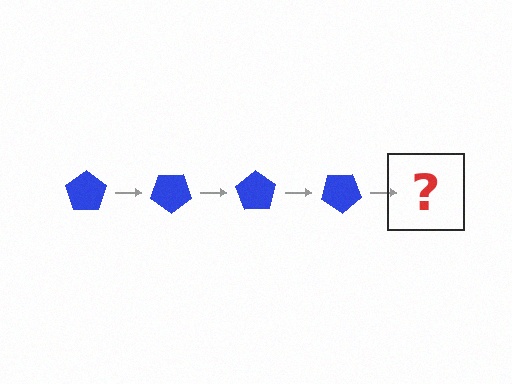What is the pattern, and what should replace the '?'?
The pattern is that the pentagon rotates 35 degrees each step. The '?' should be a blue pentagon rotated 140 degrees.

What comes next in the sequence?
The next element should be a blue pentagon rotated 140 degrees.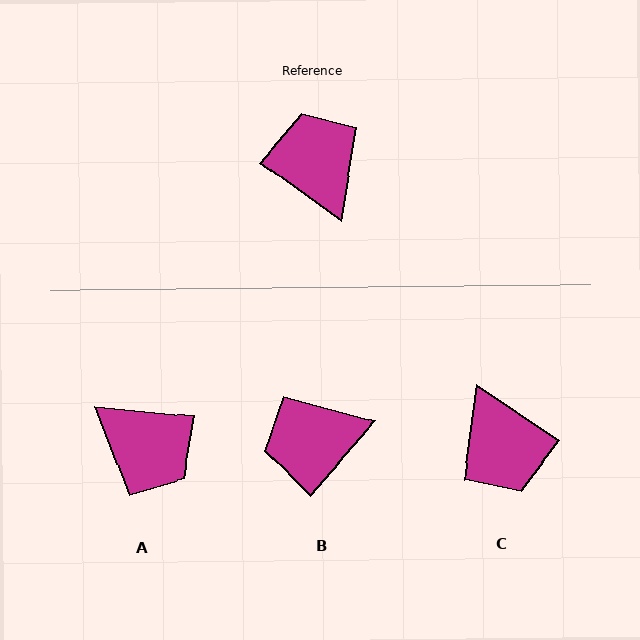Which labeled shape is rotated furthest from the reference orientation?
C, about 178 degrees away.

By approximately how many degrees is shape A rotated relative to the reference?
Approximately 149 degrees clockwise.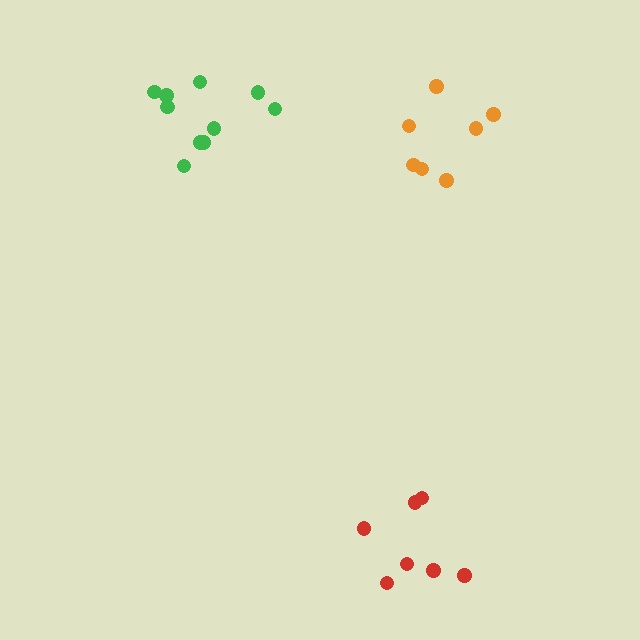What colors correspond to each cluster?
The clusters are colored: red, orange, green.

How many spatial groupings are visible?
There are 3 spatial groupings.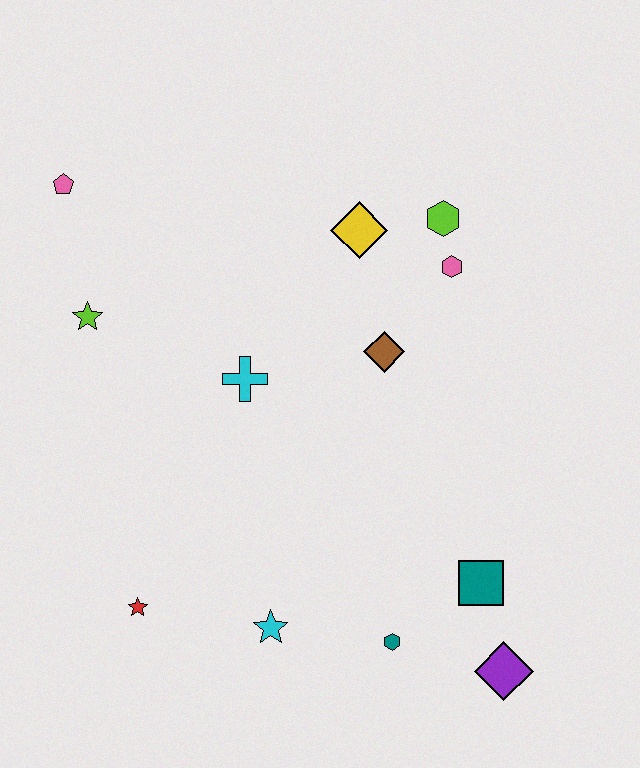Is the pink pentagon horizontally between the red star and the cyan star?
No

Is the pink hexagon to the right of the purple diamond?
No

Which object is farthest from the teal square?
The pink pentagon is farthest from the teal square.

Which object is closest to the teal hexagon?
The teal square is closest to the teal hexagon.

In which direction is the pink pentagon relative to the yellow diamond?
The pink pentagon is to the left of the yellow diamond.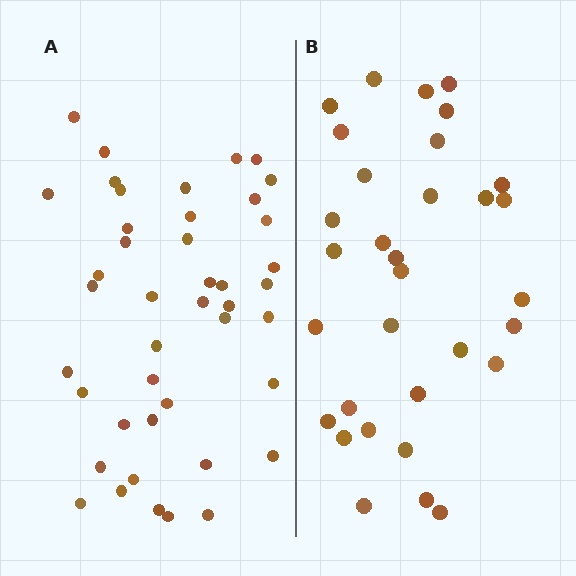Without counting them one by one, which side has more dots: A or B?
Region A (the left region) has more dots.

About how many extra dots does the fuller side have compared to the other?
Region A has roughly 12 or so more dots than region B.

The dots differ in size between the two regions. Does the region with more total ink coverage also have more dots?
No. Region B has more total ink coverage because its dots are larger, but region A actually contains more individual dots. Total area can be misleading — the number of items is what matters here.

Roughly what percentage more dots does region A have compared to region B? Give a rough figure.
About 35% more.